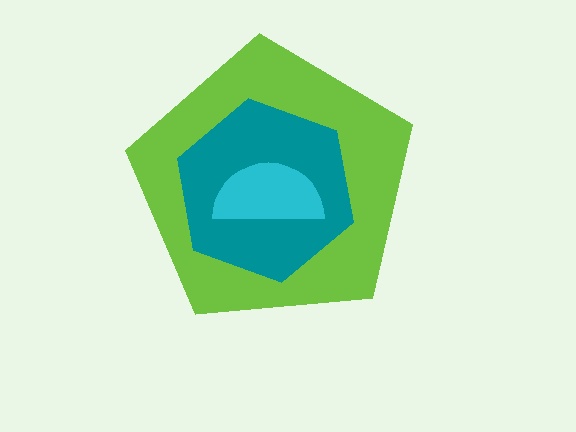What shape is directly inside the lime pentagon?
The teal hexagon.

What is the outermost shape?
The lime pentagon.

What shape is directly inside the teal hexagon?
The cyan semicircle.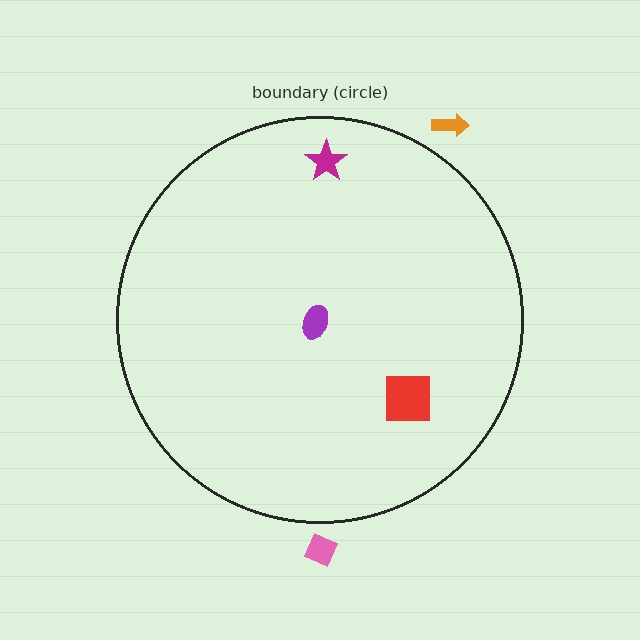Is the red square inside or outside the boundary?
Inside.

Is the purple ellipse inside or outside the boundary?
Inside.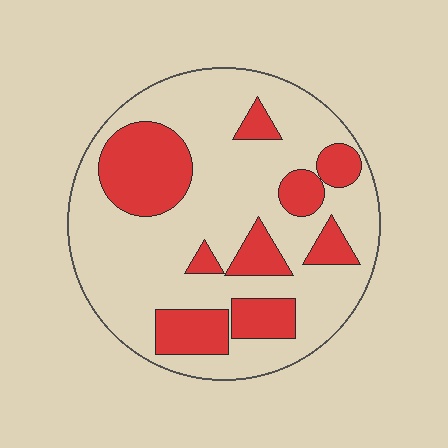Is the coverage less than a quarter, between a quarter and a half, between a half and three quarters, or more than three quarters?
Between a quarter and a half.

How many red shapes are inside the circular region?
9.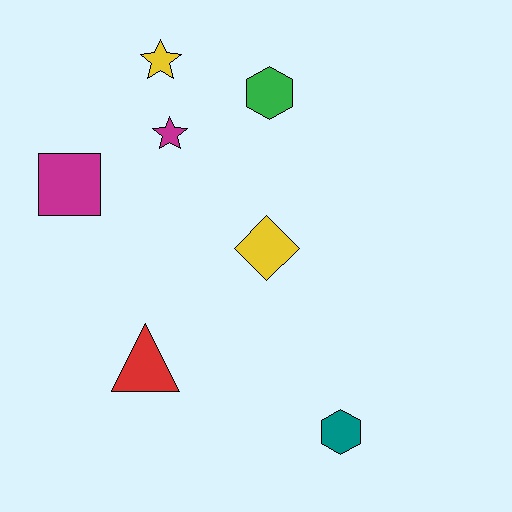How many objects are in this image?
There are 7 objects.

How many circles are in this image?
There are no circles.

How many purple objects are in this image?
There are no purple objects.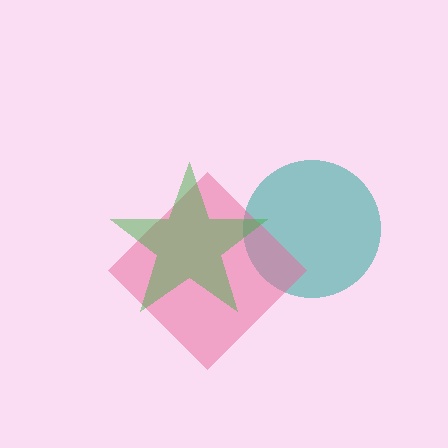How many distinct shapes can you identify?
There are 3 distinct shapes: a teal circle, a pink diamond, a green star.